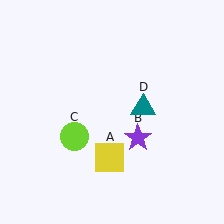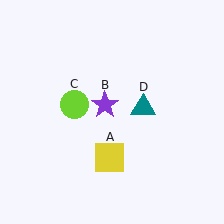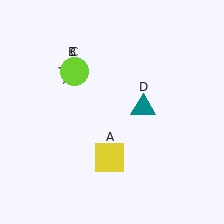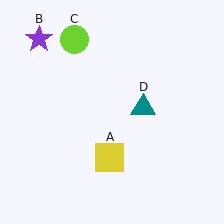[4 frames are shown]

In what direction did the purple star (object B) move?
The purple star (object B) moved up and to the left.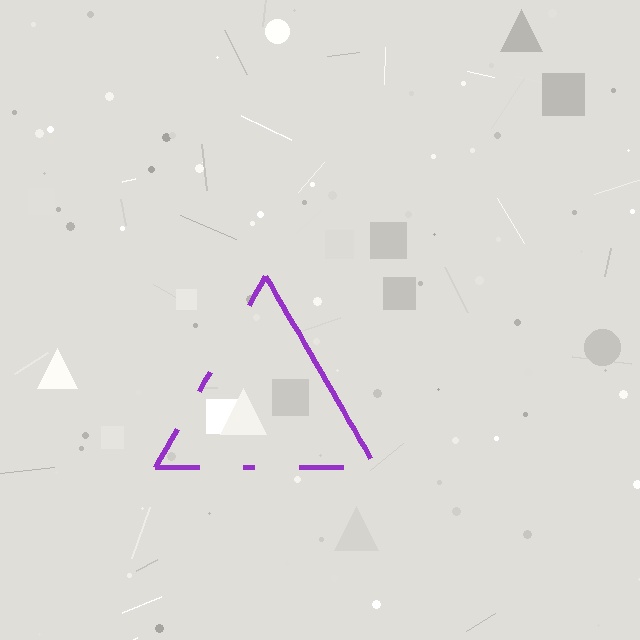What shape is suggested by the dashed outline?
The dashed outline suggests a triangle.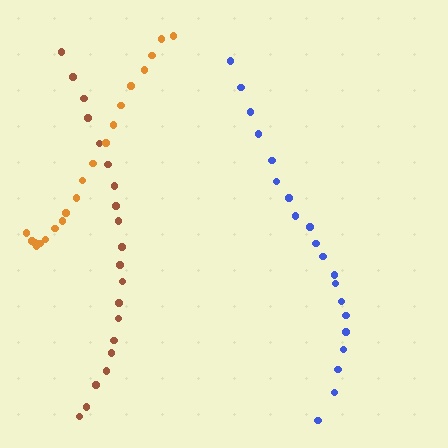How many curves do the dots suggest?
There are 3 distinct paths.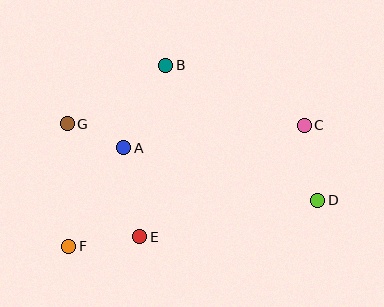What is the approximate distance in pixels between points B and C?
The distance between B and C is approximately 151 pixels.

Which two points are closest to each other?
Points A and G are closest to each other.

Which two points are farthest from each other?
Points C and F are farthest from each other.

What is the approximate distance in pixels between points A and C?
The distance between A and C is approximately 182 pixels.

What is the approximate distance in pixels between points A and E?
The distance between A and E is approximately 91 pixels.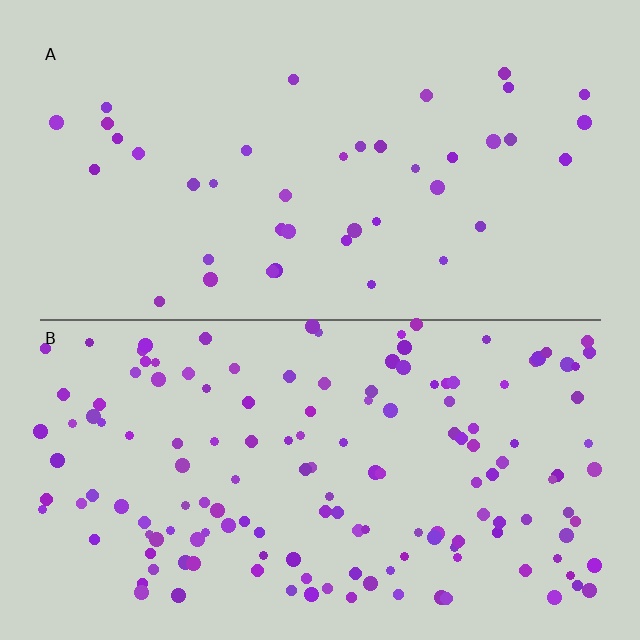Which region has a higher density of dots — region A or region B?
B (the bottom).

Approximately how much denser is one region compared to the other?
Approximately 3.6× — region B over region A.